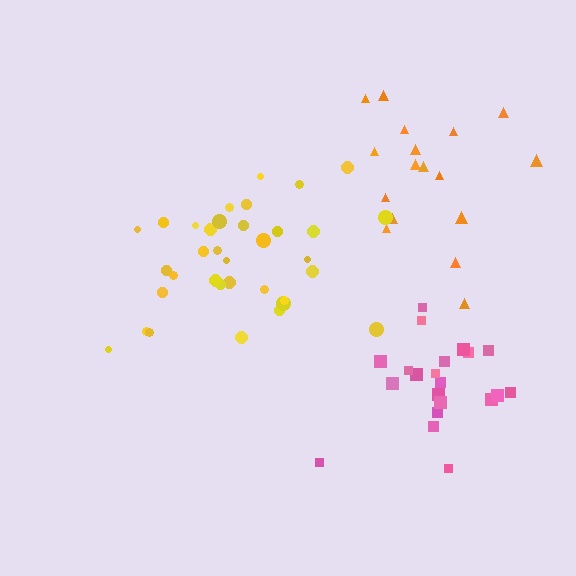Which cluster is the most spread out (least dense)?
Orange.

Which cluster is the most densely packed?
Pink.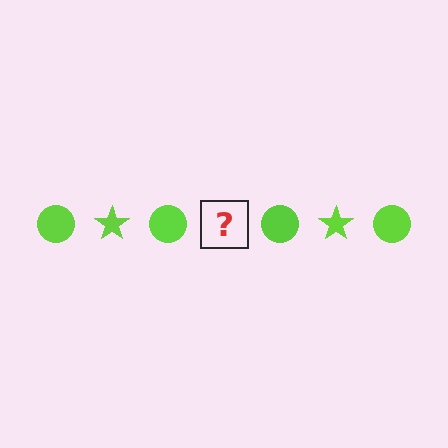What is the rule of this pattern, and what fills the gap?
The rule is that the pattern cycles through circle, star shapes in lime. The gap should be filled with a lime star.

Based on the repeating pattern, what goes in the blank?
The blank should be a lime star.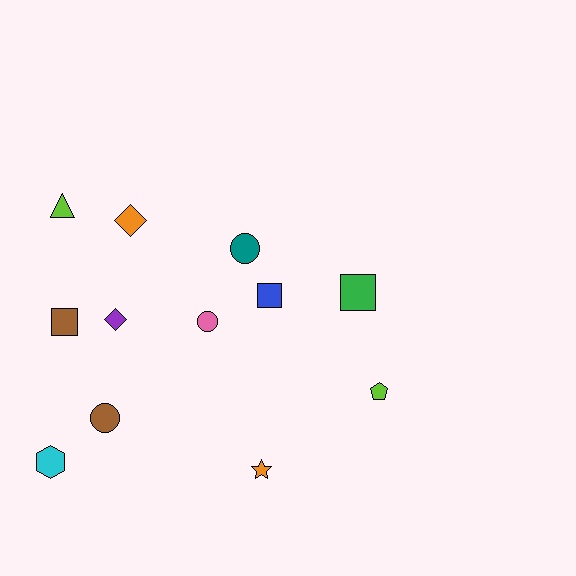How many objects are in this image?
There are 12 objects.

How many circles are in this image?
There are 3 circles.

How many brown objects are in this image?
There are 2 brown objects.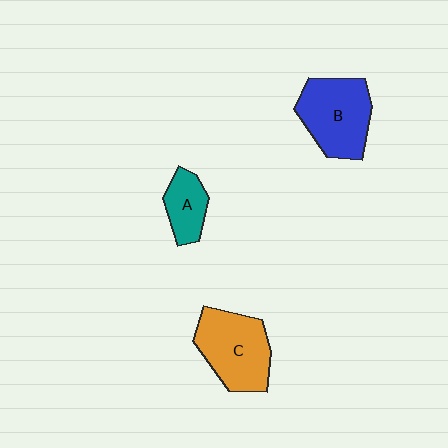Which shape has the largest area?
Shape C (orange).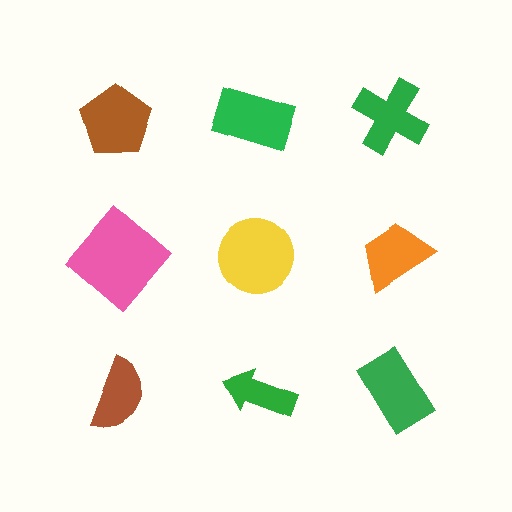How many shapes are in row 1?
3 shapes.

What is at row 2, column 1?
A pink diamond.